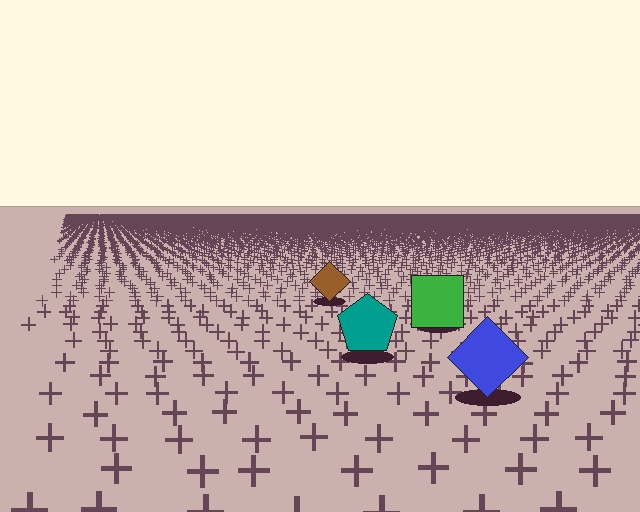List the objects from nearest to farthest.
From nearest to farthest: the blue diamond, the teal pentagon, the green square, the brown diamond.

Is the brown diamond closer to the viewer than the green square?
No. The green square is closer — you can tell from the texture gradient: the ground texture is coarser near it.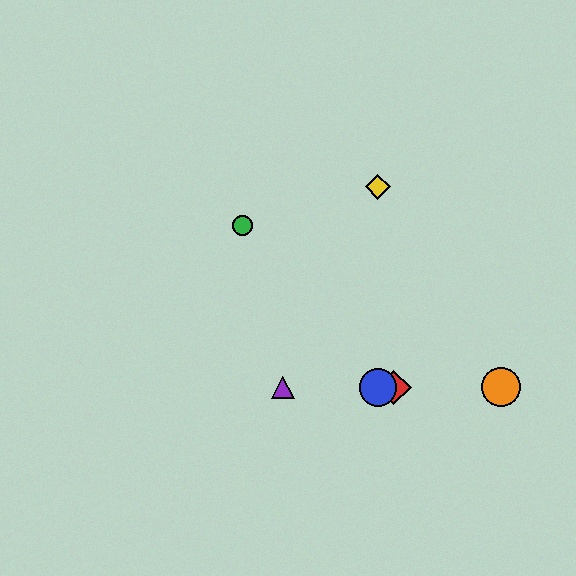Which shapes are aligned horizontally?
The red diamond, the blue circle, the purple triangle, the orange circle are aligned horizontally.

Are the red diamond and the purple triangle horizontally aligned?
Yes, both are at y≈387.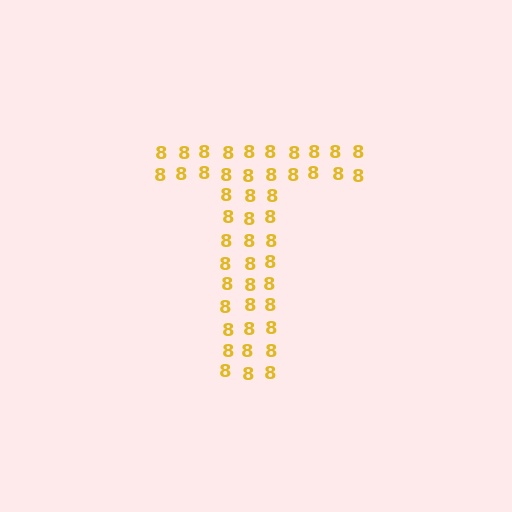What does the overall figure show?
The overall figure shows the letter T.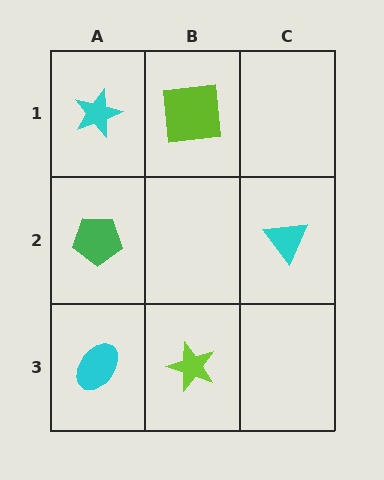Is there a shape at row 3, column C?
No, that cell is empty.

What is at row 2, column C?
A cyan triangle.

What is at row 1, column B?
A lime square.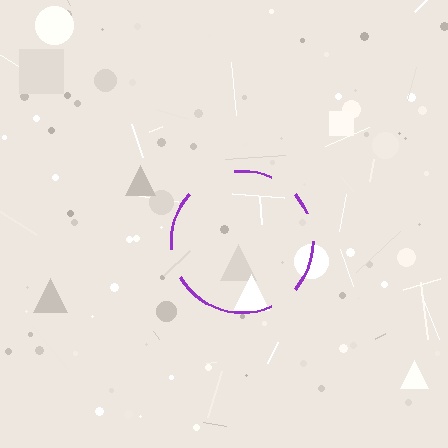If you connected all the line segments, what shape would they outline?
They would outline a circle.